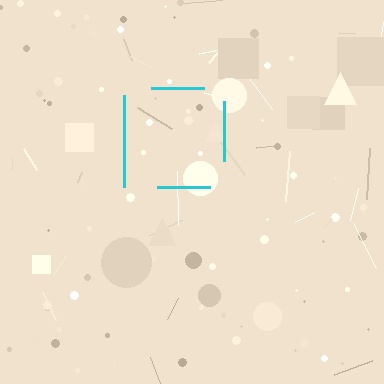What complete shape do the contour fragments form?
The contour fragments form a square.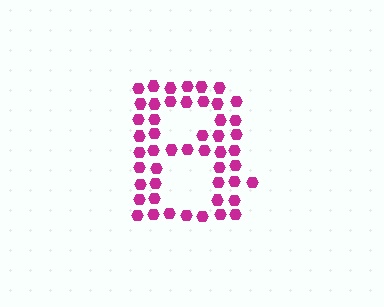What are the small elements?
The small elements are hexagons.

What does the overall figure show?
The overall figure shows the letter B.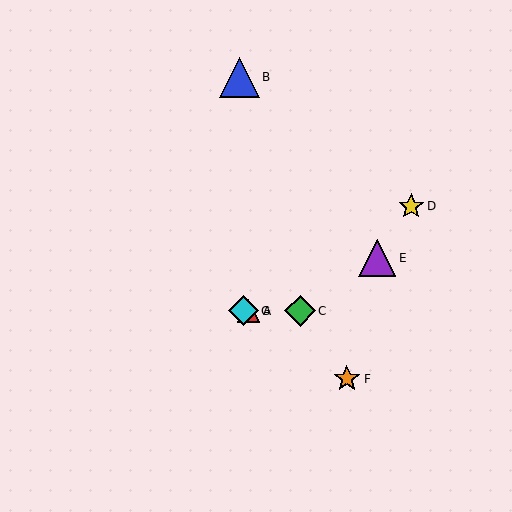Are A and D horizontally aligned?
No, A is at y≈311 and D is at y≈206.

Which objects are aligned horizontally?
Objects A, C, G are aligned horizontally.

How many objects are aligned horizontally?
3 objects (A, C, G) are aligned horizontally.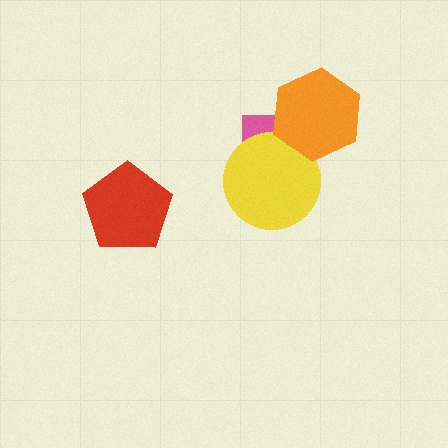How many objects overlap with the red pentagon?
0 objects overlap with the red pentagon.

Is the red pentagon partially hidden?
No, no other shape covers it.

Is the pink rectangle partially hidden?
Yes, it is partially covered by another shape.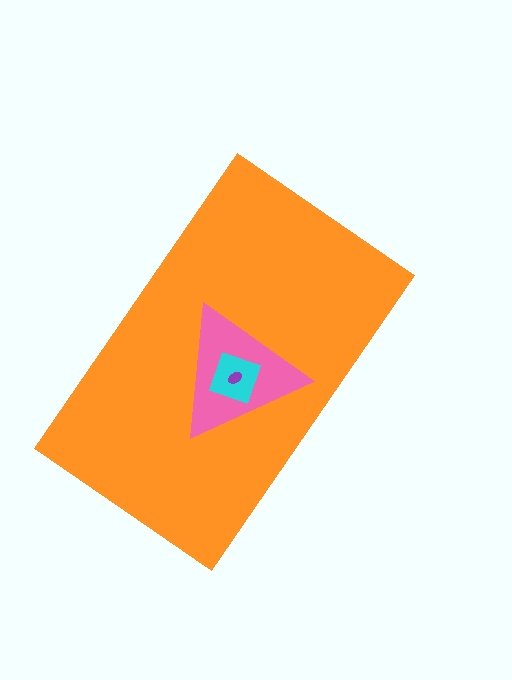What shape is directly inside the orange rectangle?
The pink triangle.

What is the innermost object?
The purple ellipse.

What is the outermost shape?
The orange rectangle.